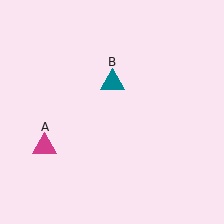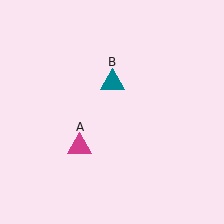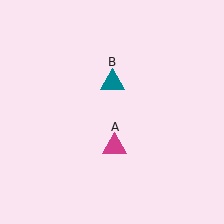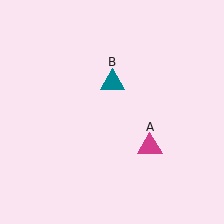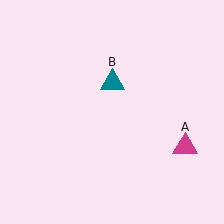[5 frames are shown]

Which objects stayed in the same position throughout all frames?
Teal triangle (object B) remained stationary.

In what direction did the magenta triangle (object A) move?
The magenta triangle (object A) moved right.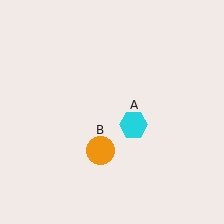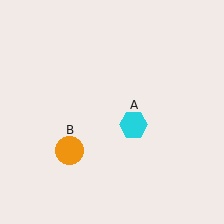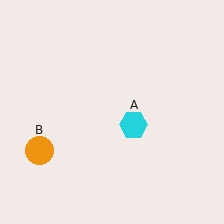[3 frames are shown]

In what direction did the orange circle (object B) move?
The orange circle (object B) moved left.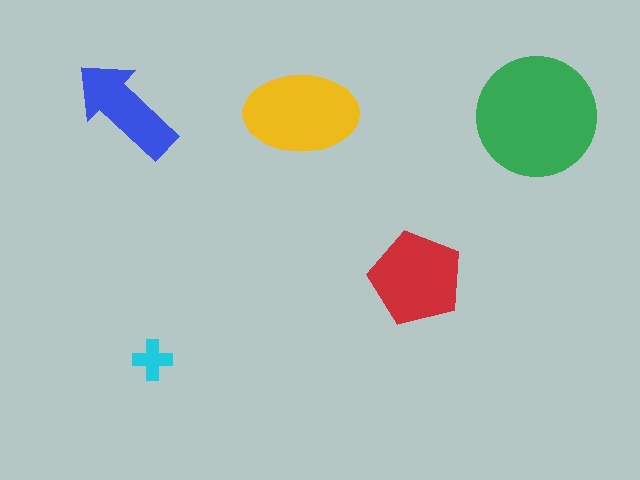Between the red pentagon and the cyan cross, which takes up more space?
The red pentagon.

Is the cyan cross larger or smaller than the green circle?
Smaller.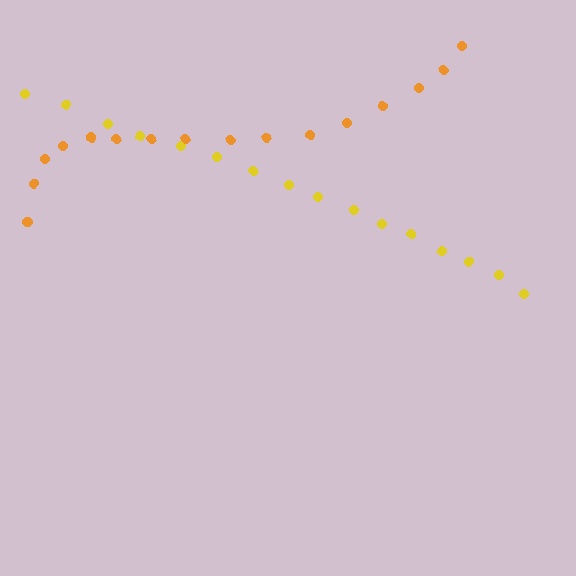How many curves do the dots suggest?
There are 2 distinct paths.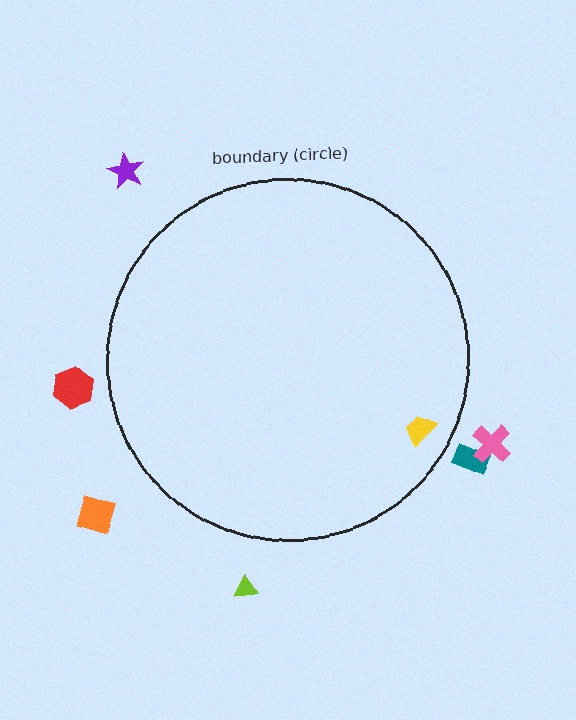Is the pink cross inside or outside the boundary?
Outside.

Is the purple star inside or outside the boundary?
Outside.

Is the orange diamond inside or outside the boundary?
Outside.